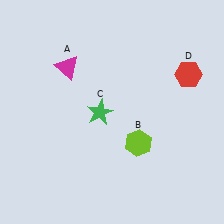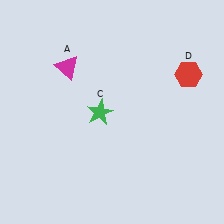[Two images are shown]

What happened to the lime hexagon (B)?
The lime hexagon (B) was removed in Image 2. It was in the bottom-right area of Image 1.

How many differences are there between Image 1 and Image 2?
There is 1 difference between the two images.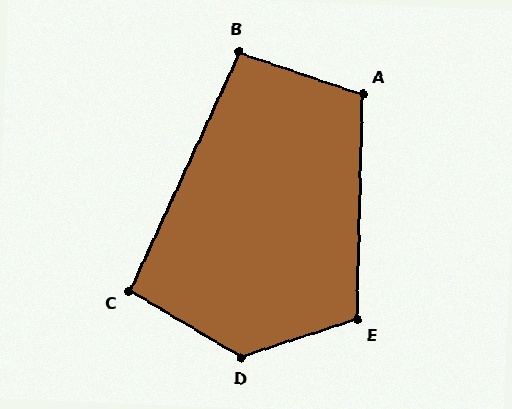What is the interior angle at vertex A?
Approximately 108 degrees (obtuse).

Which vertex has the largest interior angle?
D, at approximately 132 degrees.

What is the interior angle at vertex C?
Approximately 96 degrees (obtuse).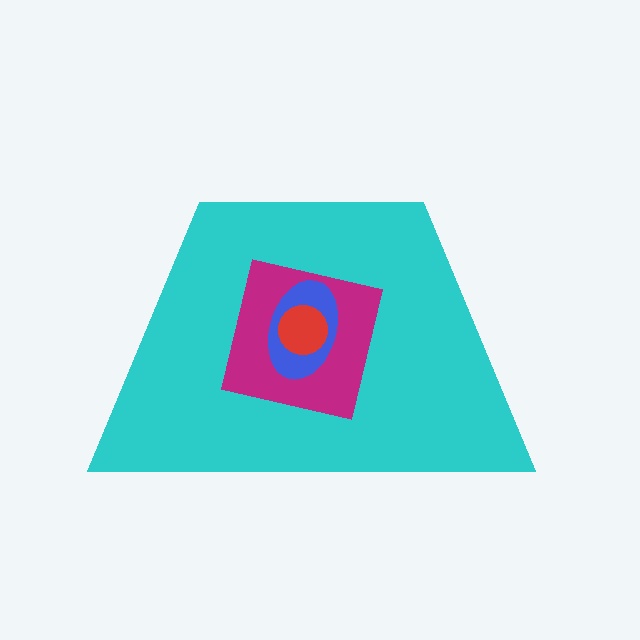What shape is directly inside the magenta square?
The blue ellipse.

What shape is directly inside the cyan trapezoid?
The magenta square.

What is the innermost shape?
The red circle.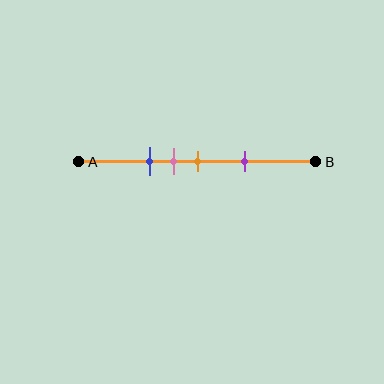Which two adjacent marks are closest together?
The pink and orange marks are the closest adjacent pair.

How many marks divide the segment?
There are 4 marks dividing the segment.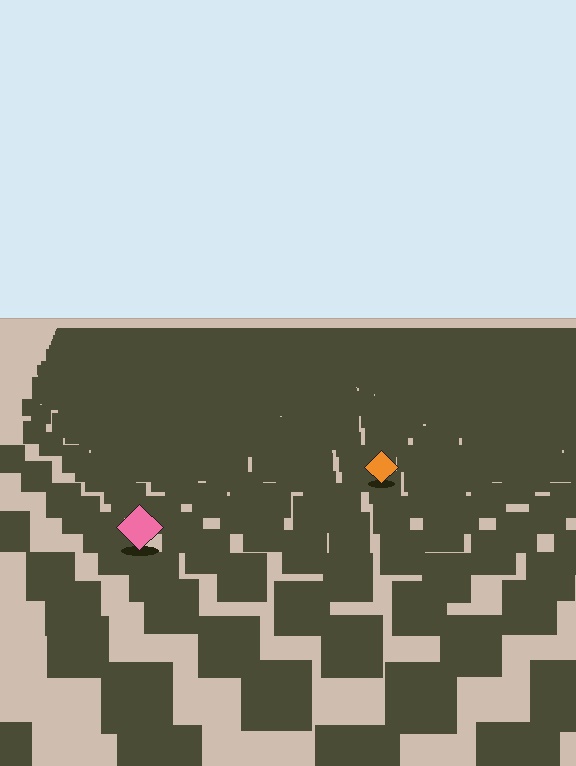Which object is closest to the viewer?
The pink diamond is closest. The texture marks near it are larger and more spread out.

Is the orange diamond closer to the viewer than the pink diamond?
No. The pink diamond is closer — you can tell from the texture gradient: the ground texture is coarser near it.